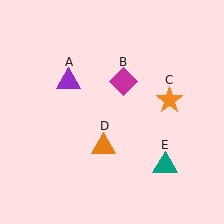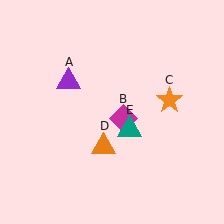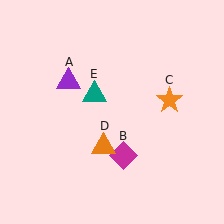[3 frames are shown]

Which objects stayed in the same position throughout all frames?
Purple triangle (object A) and orange star (object C) and orange triangle (object D) remained stationary.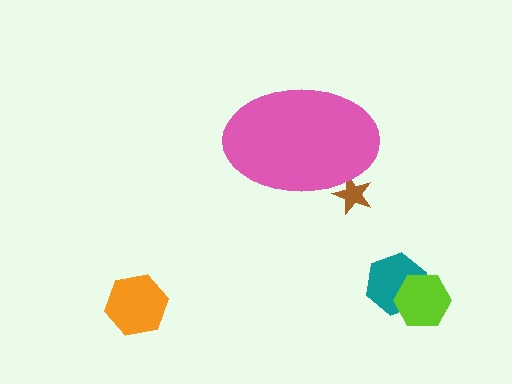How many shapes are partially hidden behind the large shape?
1 shape is partially hidden.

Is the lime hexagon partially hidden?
No, the lime hexagon is fully visible.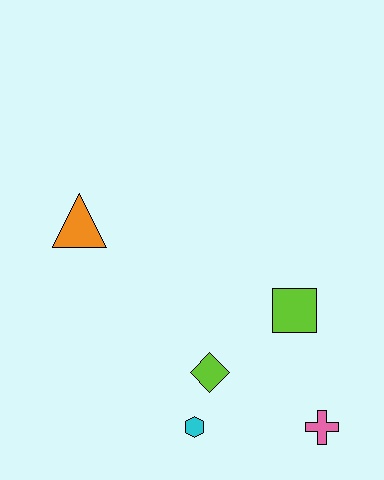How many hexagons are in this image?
There is 1 hexagon.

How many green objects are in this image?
There are no green objects.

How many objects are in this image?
There are 5 objects.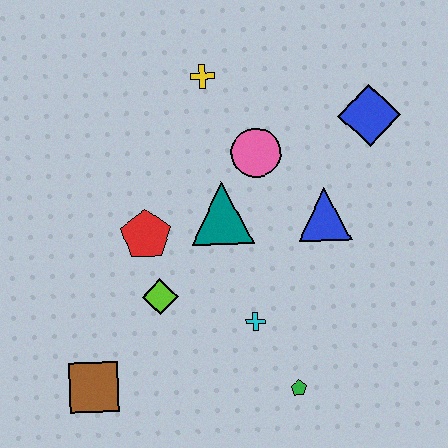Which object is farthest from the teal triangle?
The brown square is farthest from the teal triangle.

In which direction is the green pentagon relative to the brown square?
The green pentagon is to the right of the brown square.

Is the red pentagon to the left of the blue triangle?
Yes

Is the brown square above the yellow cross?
No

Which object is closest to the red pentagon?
The lime diamond is closest to the red pentagon.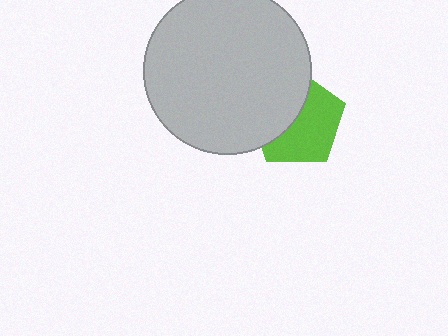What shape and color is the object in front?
The object in front is a light gray circle.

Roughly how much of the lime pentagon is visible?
About half of it is visible (roughly 56%).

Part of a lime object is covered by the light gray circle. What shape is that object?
It is a pentagon.